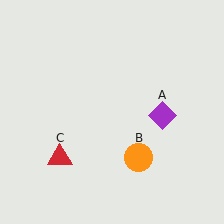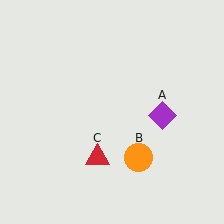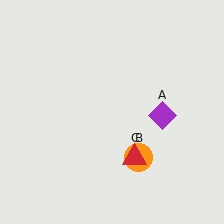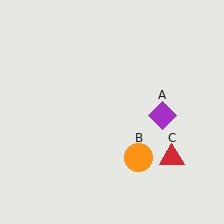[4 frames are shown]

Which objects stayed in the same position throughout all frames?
Purple diamond (object A) and orange circle (object B) remained stationary.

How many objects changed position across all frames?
1 object changed position: red triangle (object C).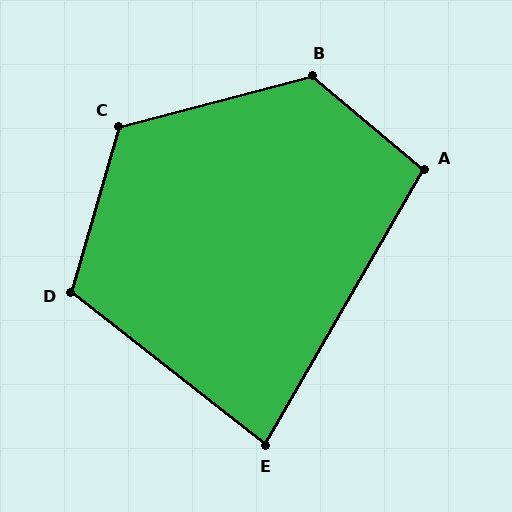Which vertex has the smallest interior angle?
E, at approximately 82 degrees.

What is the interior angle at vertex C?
Approximately 121 degrees (obtuse).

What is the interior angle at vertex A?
Approximately 100 degrees (obtuse).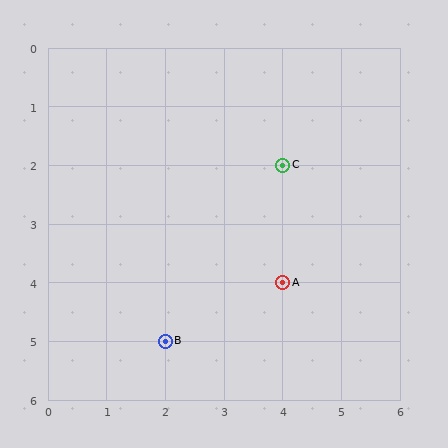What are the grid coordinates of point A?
Point A is at grid coordinates (4, 4).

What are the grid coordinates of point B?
Point B is at grid coordinates (2, 5).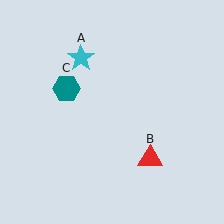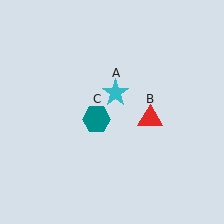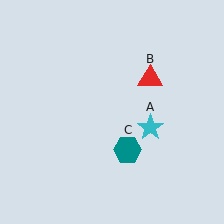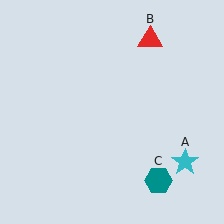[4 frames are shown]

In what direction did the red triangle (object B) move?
The red triangle (object B) moved up.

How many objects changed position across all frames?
3 objects changed position: cyan star (object A), red triangle (object B), teal hexagon (object C).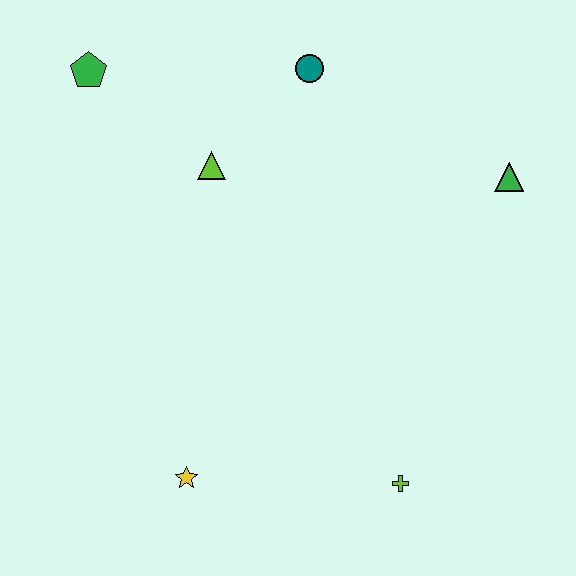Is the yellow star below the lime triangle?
Yes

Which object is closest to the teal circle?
The lime triangle is closest to the teal circle.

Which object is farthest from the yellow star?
The green triangle is farthest from the yellow star.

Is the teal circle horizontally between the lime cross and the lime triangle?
Yes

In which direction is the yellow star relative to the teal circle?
The yellow star is below the teal circle.